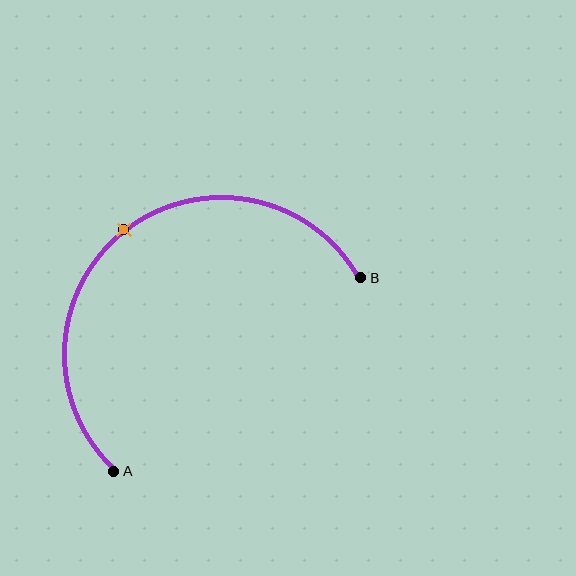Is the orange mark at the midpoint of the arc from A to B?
Yes. The orange mark lies on the arc at equal arc-length from both A and B — it is the arc midpoint.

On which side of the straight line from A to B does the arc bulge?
The arc bulges above and to the left of the straight line connecting A and B.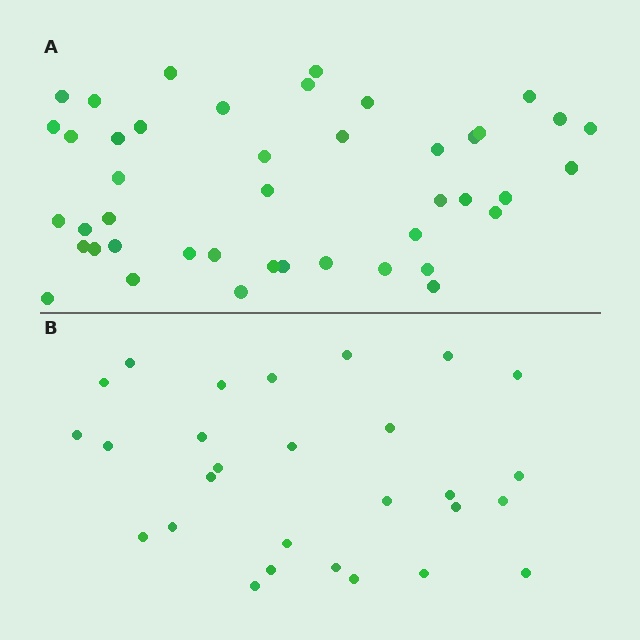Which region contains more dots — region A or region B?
Region A (the top region) has more dots.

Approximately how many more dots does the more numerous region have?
Region A has approximately 15 more dots than region B.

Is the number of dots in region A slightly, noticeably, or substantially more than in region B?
Region A has substantially more. The ratio is roughly 1.6 to 1.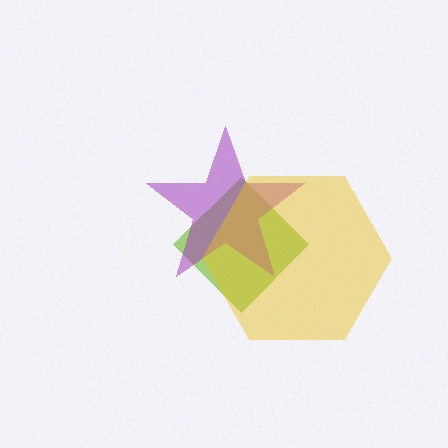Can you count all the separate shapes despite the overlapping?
Yes, there are 3 separate shapes.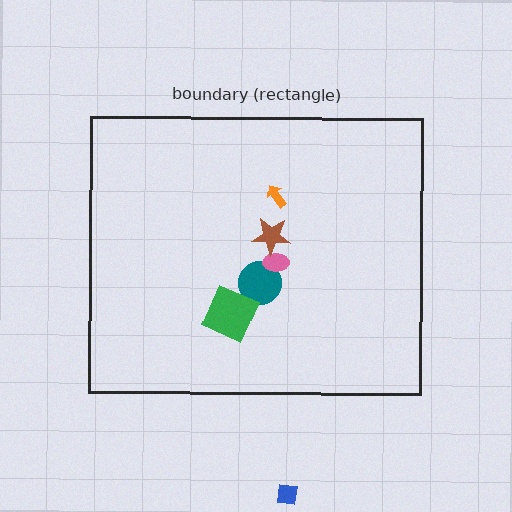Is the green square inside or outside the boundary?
Inside.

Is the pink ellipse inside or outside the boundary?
Inside.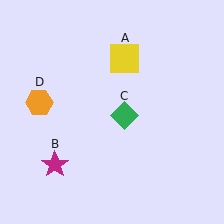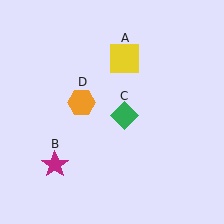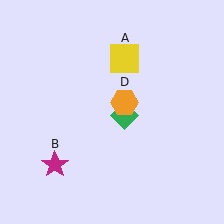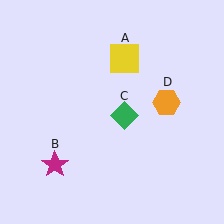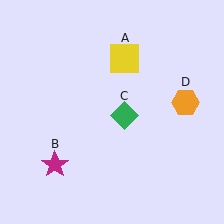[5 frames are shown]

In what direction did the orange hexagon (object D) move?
The orange hexagon (object D) moved right.